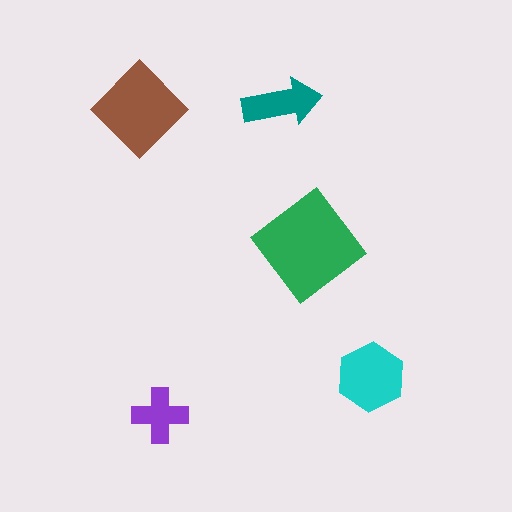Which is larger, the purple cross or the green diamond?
The green diamond.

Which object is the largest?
The green diamond.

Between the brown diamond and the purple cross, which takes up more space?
The brown diamond.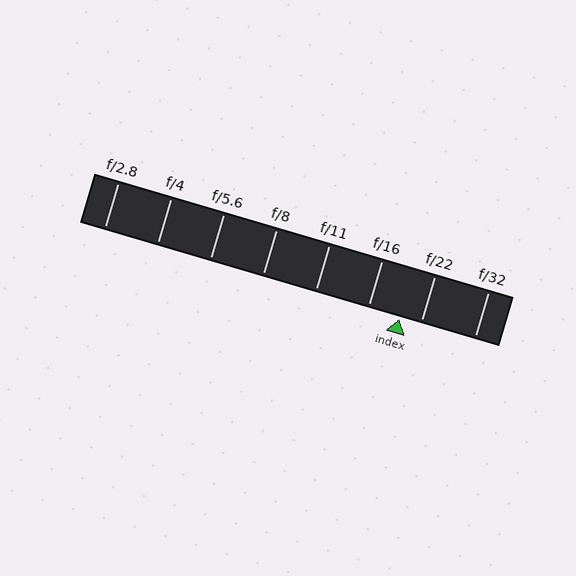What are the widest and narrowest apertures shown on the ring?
The widest aperture shown is f/2.8 and the narrowest is f/32.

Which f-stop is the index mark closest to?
The index mark is closest to f/22.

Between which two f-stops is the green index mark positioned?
The index mark is between f/16 and f/22.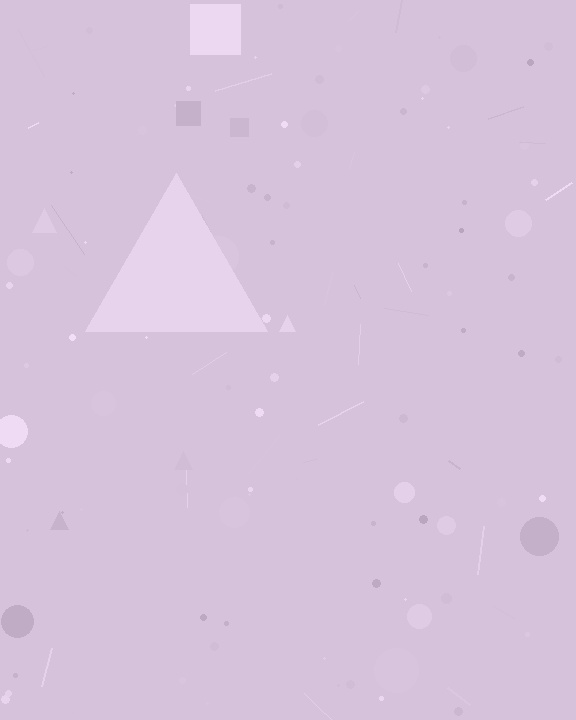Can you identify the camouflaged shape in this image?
The camouflaged shape is a triangle.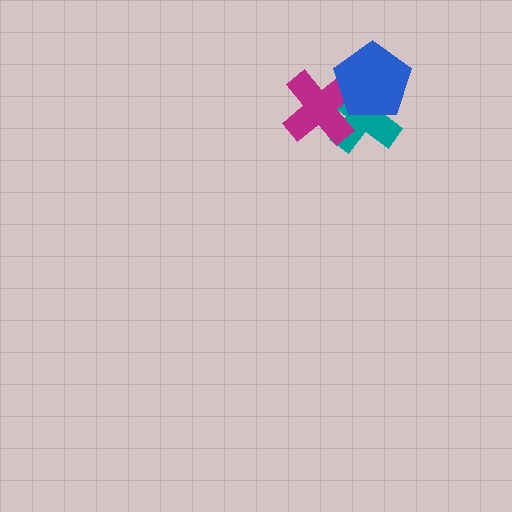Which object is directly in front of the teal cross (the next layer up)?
The magenta cross is directly in front of the teal cross.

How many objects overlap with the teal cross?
2 objects overlap with the teal cross.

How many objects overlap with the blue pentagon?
2 objects overlap with the blue pentagon.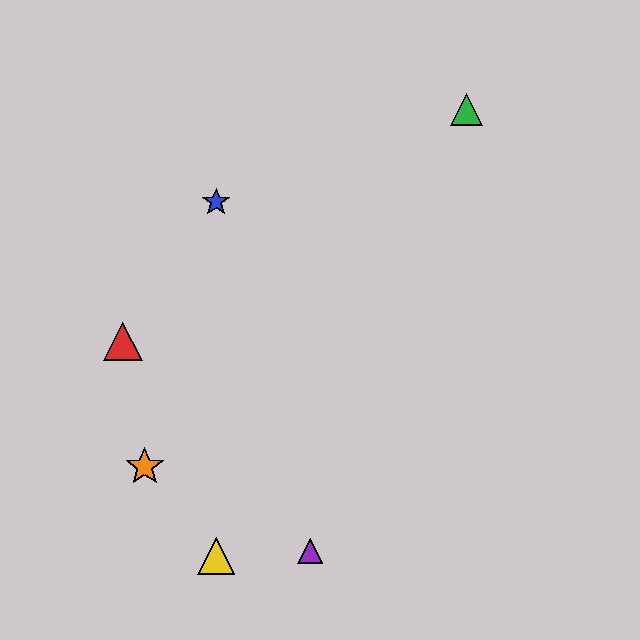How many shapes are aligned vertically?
2 shapes (the blue star, the yellow triangle) are aligned vertically.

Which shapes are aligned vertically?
The blue star, the yellow triangle are aligned vertically.